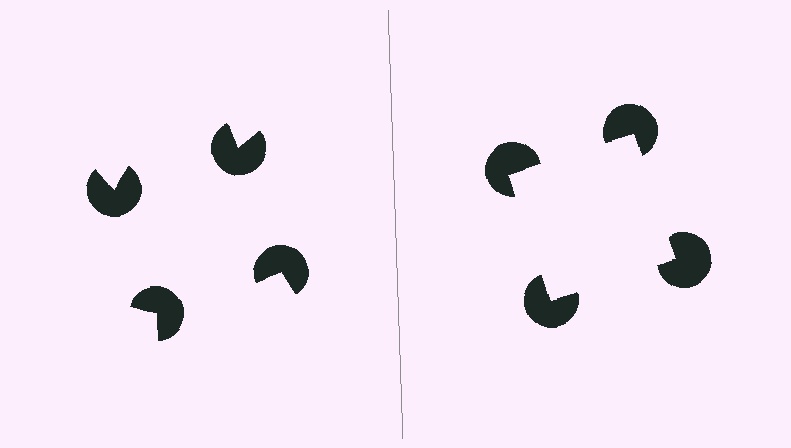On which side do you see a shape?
An illusory square appears on the right side. On the left side the wedge cuts are rotated, so no coherent shape forms.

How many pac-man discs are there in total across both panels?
8 — 4 on each side.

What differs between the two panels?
The pac-man discs are positioned identically on both sides; only the wedge orientations differ. On the right they align to a square; on the left they are misaligned.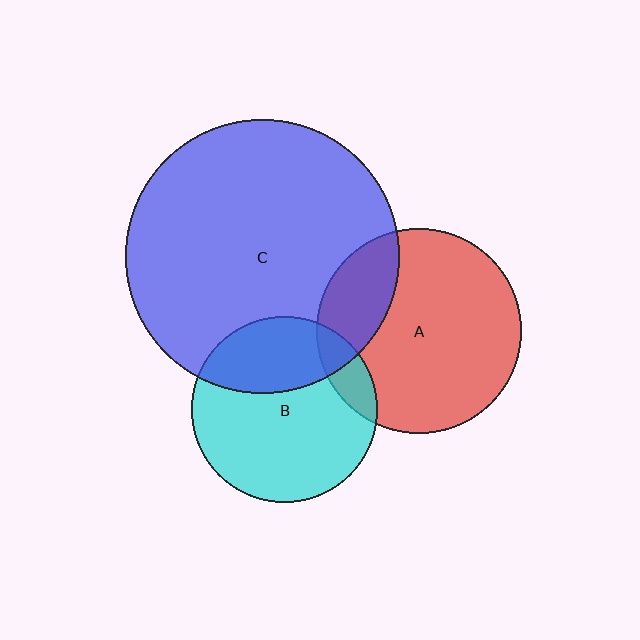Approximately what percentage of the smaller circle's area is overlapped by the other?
Approximately 20%.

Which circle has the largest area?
Circle C (blue).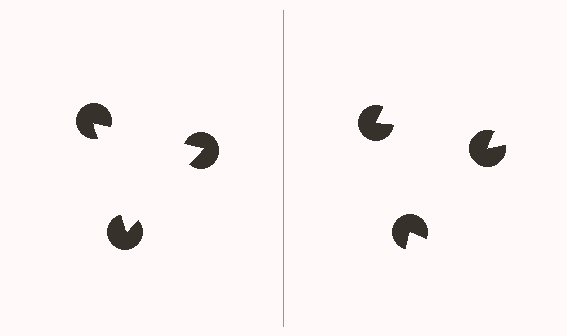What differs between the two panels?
The pac-man discs are positioned identically on both sides; only the wedge orientations differ. On the left they align to a triangle; on the right they are misaligned.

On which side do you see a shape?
An illusory triangle appears on the left side. On the right side the wedge cuts are rotated, so no coherent shape forms.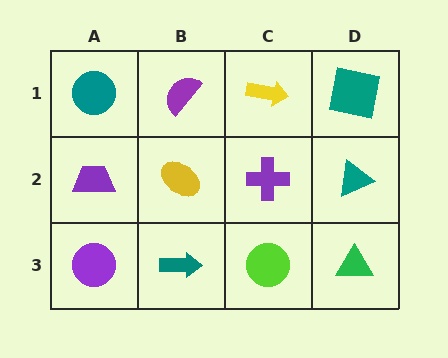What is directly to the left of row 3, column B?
A purple circle.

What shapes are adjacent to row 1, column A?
A purple trapezoid (row 2, column A), a purple semicircle (row 1, column B).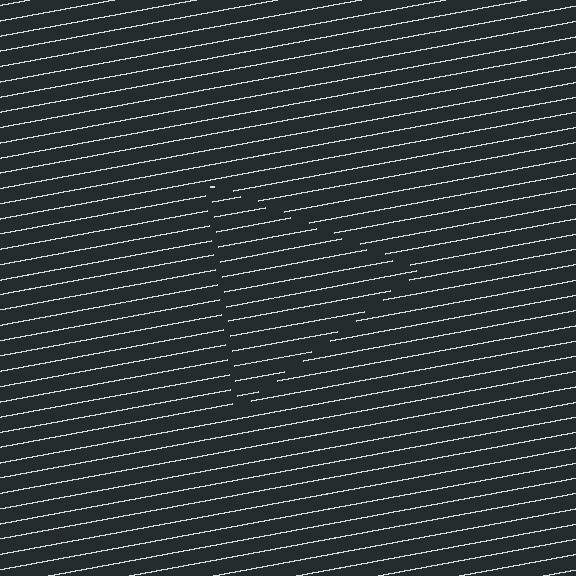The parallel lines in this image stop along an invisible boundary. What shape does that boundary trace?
An illusory triangle. The interior of the shape contains the same grating, shifted by half a period — the contour is defined by the phase discontinuity where line-ends from the inner and outer gratings abut.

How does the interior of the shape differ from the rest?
The interior of the shape contains the same grating, shifted by half a period — the contour is defined by the phase discontinuity where line-ends from the inner and outer gratings abut.